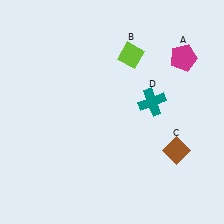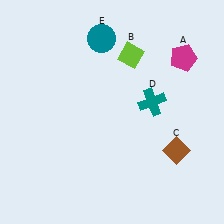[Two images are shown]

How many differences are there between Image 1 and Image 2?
There is 1 difference between the two images.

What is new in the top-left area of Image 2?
A teal circle (E) was added in the top-left area of Image 2.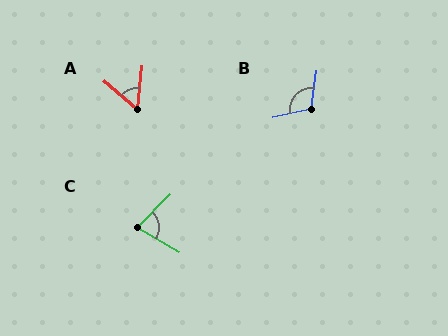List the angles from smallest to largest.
A (55°), C (75°), B (112°).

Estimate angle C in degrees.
Approximately 75 degrees.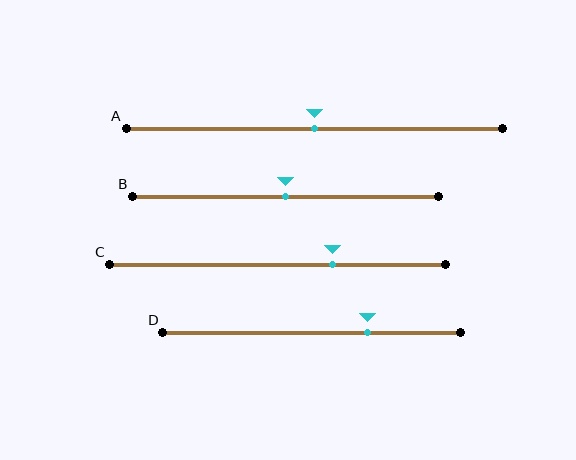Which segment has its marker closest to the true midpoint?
Segment A has its marker closest to the true midpoint.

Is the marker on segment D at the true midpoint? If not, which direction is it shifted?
No, the marker on segment D is shifted to the right by about 19% of the segment length.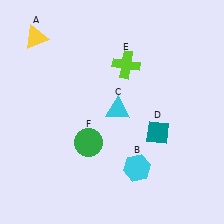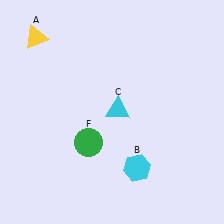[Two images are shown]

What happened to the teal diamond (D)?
The teal diamond (D) was removed in Image 2. It was in the bottom-right area of Image 1.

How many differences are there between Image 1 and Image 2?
There are 2 differences between the two images.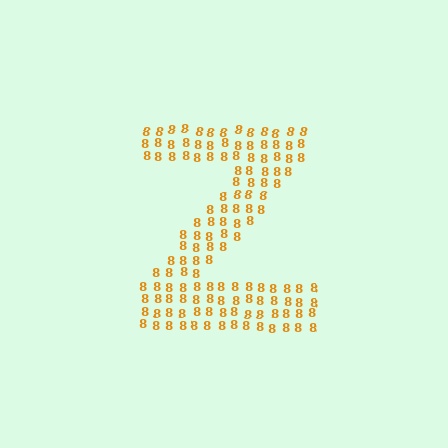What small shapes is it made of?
It is made of small digit 8's.